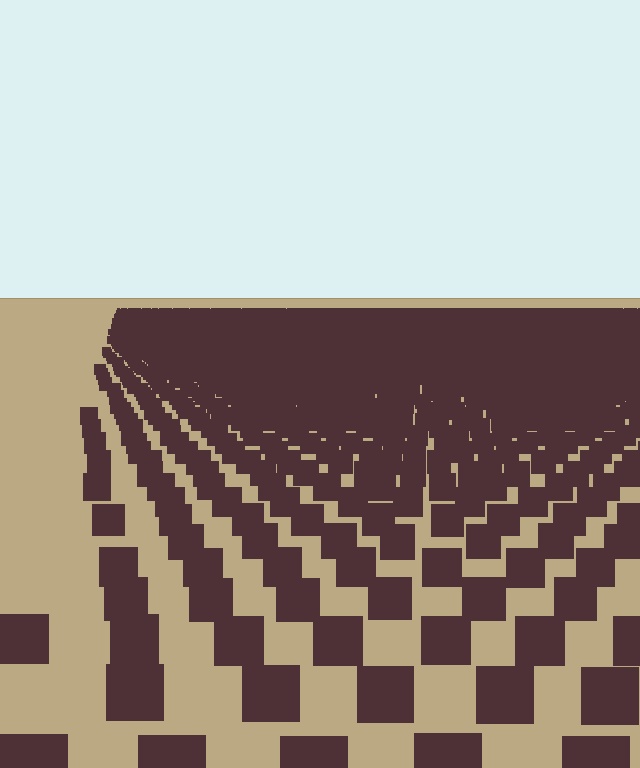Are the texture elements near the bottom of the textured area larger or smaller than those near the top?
Larger. Near the bottom, elements are closer to the viewer and appear at a bigger on-screen size.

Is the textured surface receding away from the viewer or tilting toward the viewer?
The surface is receding away from the viewer. Texture elements get smaller and denser toward the top.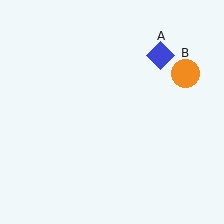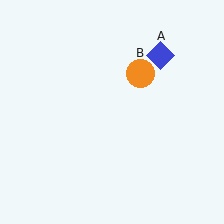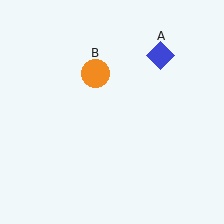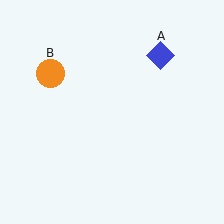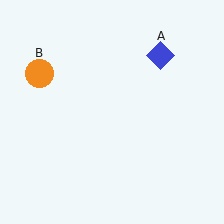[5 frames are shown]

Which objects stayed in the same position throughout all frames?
Blue diamond (object A) remained stationary.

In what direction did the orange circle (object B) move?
The orange circle (object B) moved left.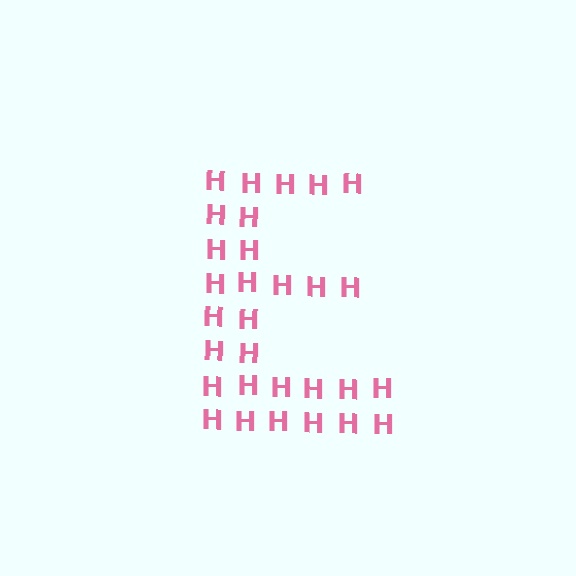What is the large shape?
The large shape is the letter E.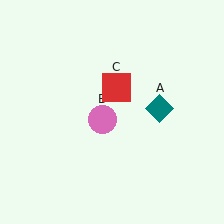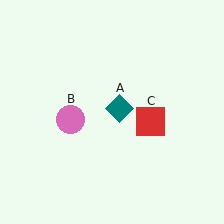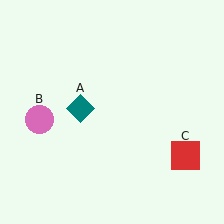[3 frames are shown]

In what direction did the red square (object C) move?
The red square (object C) moved down and to the right.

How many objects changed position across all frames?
3 objects changed position: teal diamond (object A), pink circle (object B), red square (object C).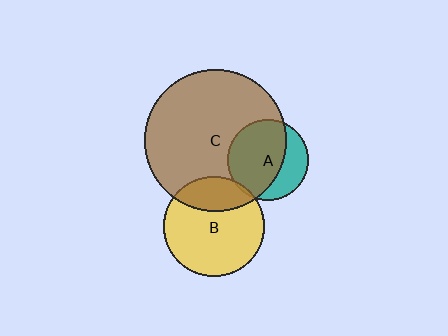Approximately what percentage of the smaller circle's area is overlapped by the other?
Approximately 5%.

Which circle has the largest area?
Circle C (brown).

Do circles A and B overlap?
Yes.